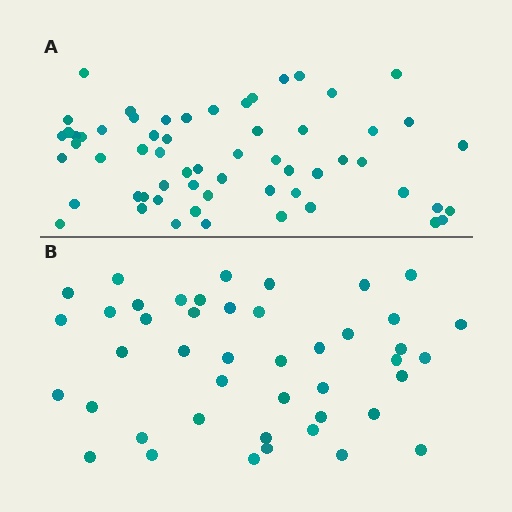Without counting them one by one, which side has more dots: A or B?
Region A (the top region) has more dots.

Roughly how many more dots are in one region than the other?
Region A has approximately 15 more dots than region B.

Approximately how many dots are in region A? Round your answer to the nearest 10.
About 60 dots.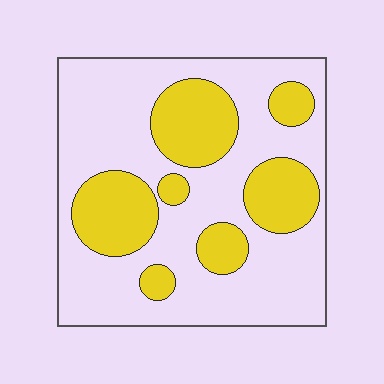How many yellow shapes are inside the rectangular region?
7.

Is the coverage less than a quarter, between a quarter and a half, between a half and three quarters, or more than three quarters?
Between a quarter and a half.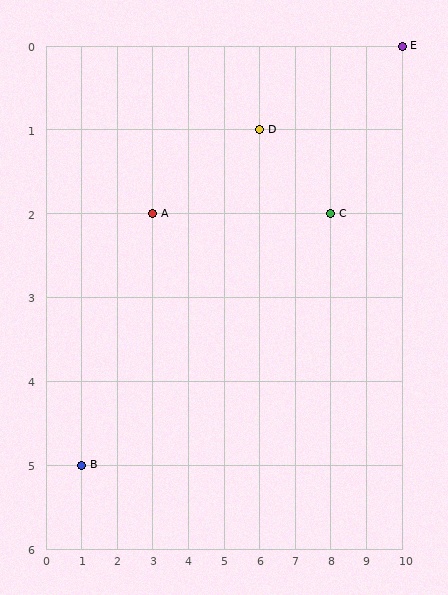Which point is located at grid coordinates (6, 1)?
Point D is at (6, 1).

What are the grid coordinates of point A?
Point A is at grid coordinates (3, 2).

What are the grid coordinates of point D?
Point D is at grid coordinates (6, 1).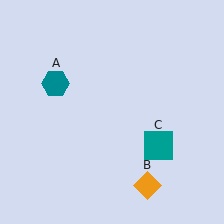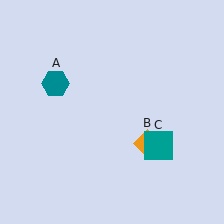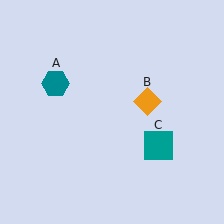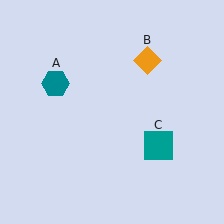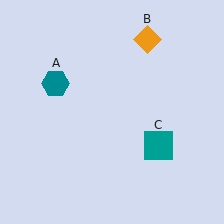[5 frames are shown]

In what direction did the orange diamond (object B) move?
The orange diamond (object B) moved up.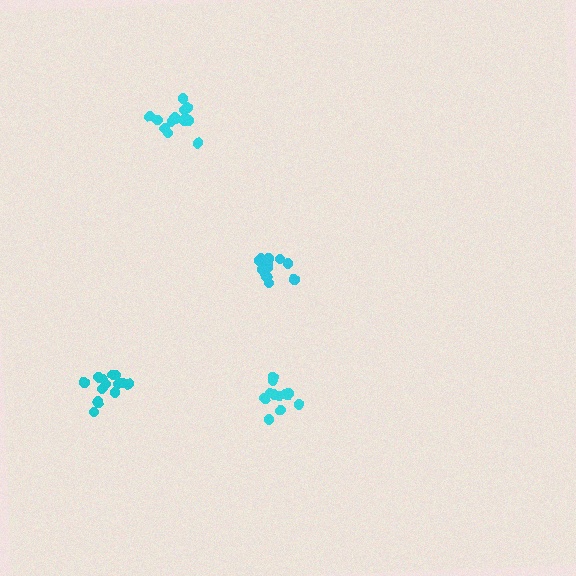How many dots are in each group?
Group 1: 12 dots, Group 2: 14 dots, Group 3: 15 dots, Group 4: 14 dots (55 total).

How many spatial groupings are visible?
There are 4 spatial groupings.